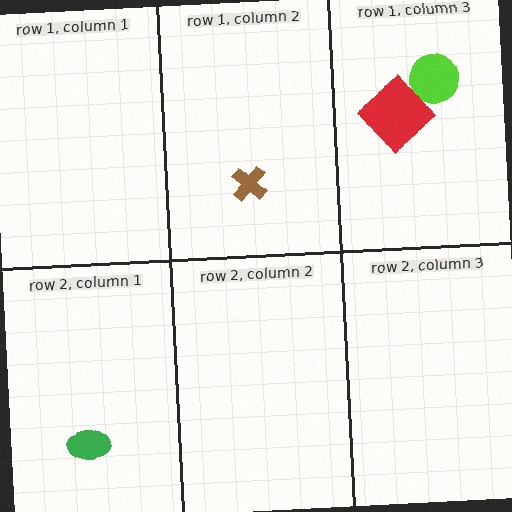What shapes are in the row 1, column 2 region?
The brown cross.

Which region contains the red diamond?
The row 1, column 3 region.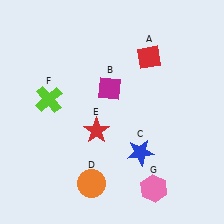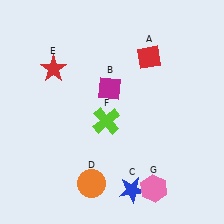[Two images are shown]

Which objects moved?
The objects that moved are: the blue star (C), the red star (E), the lime cross (F).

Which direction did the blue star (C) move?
The blue star (C) moved down.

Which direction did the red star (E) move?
The red star (E) moved up.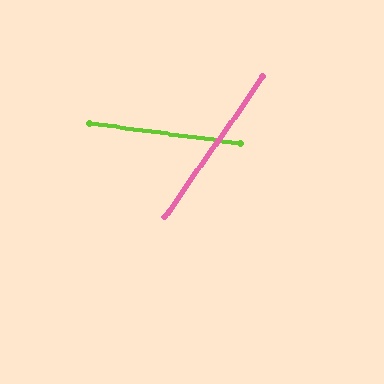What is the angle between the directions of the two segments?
Approximately 63 degrees.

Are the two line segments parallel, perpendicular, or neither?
Neither parallel nor perpendicular — they differ by about 63°.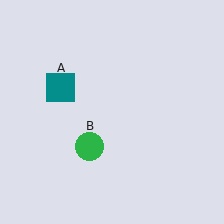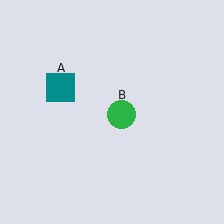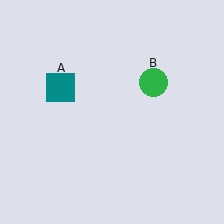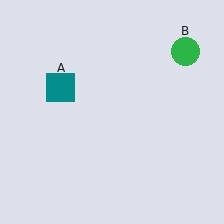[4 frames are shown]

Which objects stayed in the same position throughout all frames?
Teal square (object A) remained stationary.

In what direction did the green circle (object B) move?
The green circle (object B) moved up and to the right.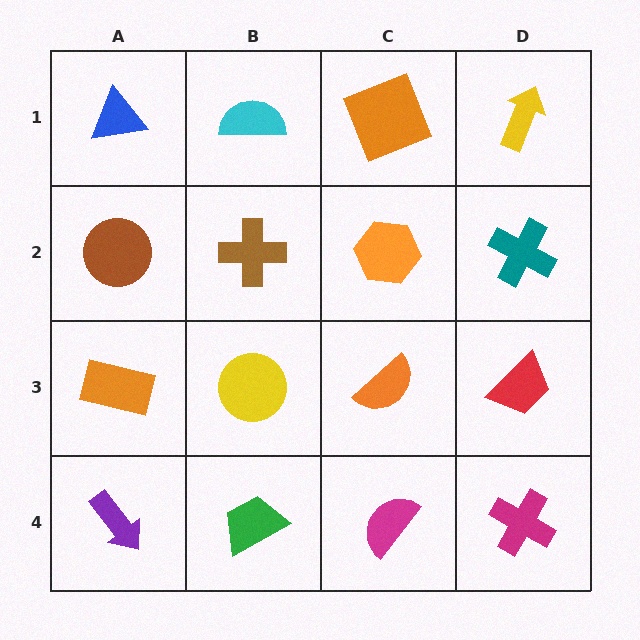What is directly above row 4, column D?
A red trapezoid.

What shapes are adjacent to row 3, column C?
An orange hexagon (row 2, column C), a magenta semicircle (row 4, column C), a yellow circle (row 3, column B), a red trapezoid (row 3, column D).